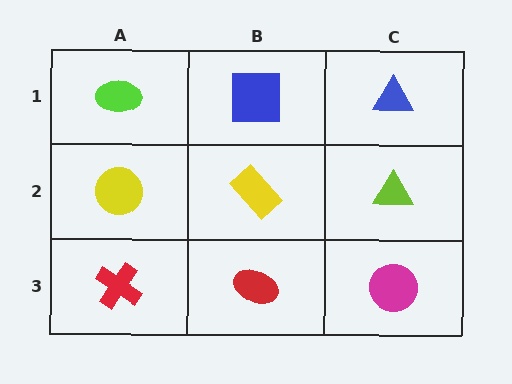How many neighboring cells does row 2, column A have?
3.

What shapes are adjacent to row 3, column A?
A yellow circle (row 2, column A), a red ellipse (row 3, column B).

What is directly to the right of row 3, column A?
A red ellipse.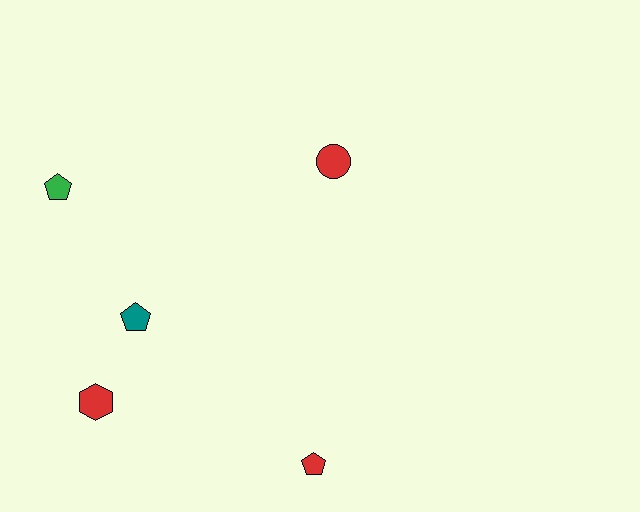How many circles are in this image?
There is 1 circle.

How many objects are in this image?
There are 5 objects.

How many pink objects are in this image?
There are no pink objects.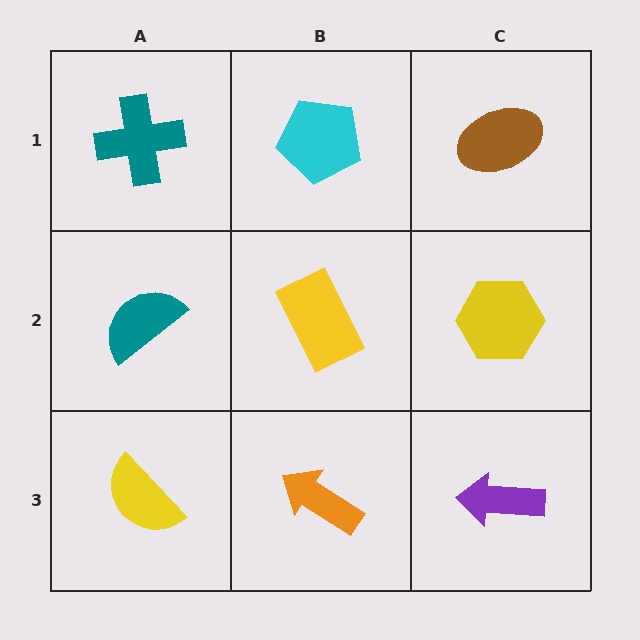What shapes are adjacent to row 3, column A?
A teal semicircle (row 2, column A), an orange arrow (row 3, column B).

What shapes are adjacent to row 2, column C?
A brown ellipse (row 1, column C), a purple arrow (row 3, column C), a yellow rectangle (row 2, column B).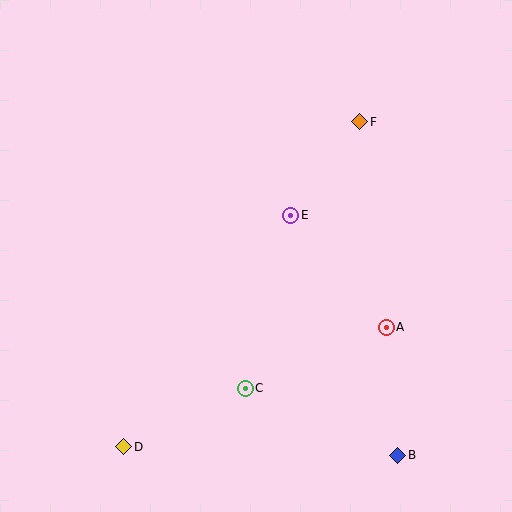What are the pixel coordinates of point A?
Point A is at (386, 327).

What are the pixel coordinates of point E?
Point E is at (291, 215).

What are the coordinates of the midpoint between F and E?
The midpoint between F and E is at (325, 168).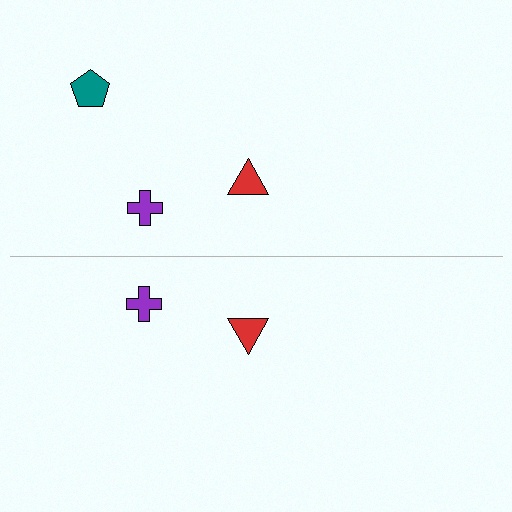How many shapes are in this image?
There are 5 shapes in this image.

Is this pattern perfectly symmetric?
No, the pattern is not perfectly symmetric. A teal pentagon is missing from the bottom side.